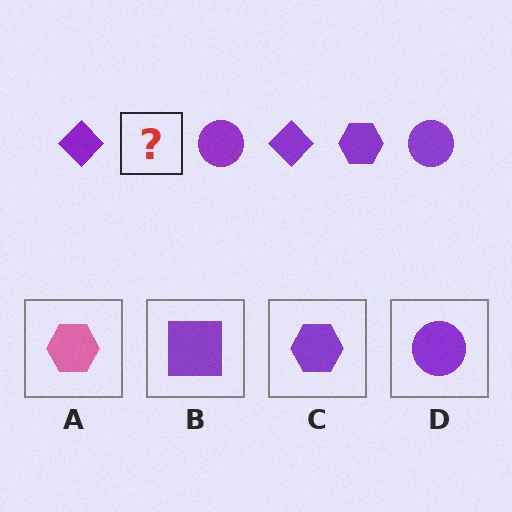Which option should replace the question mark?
Option C.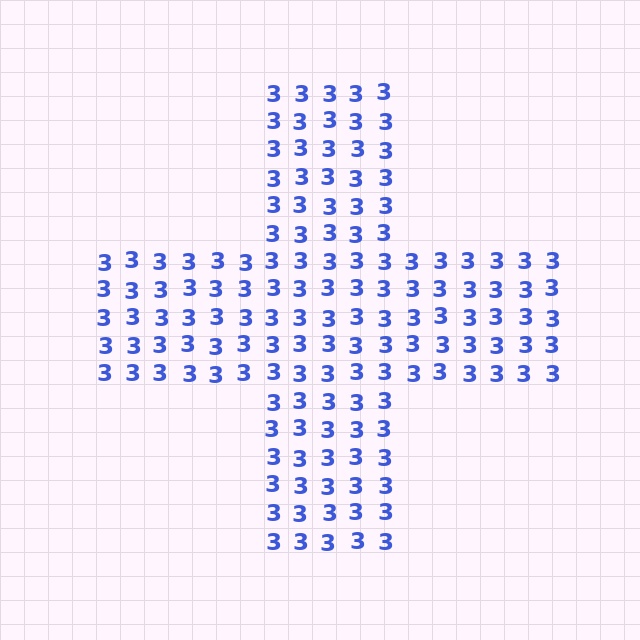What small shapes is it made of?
It is made of small digit 3's.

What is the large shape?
The large shape is a cross.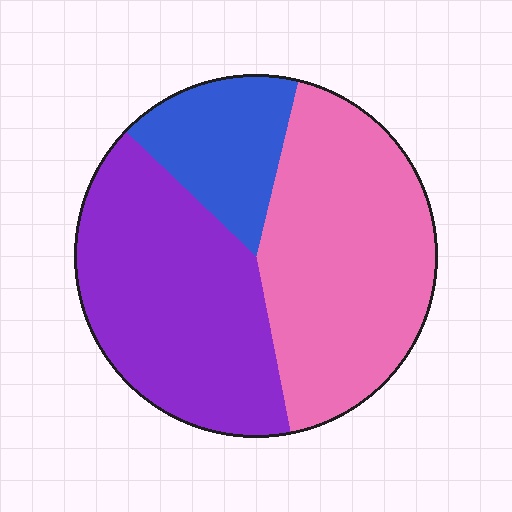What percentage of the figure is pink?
Pink covers around 45% of the figure.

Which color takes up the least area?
Blue, at roughly 15%.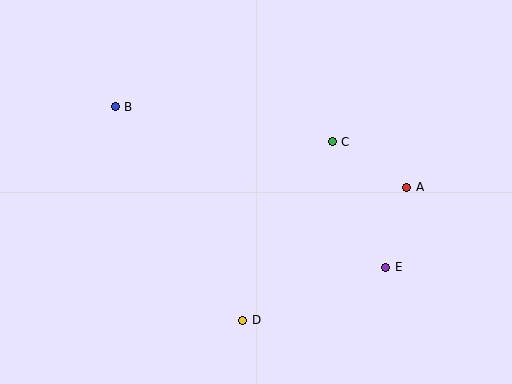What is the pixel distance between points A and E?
The distance between A and E is 83 pixels.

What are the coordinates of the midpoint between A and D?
The midpoint between A and D is at (325, 254).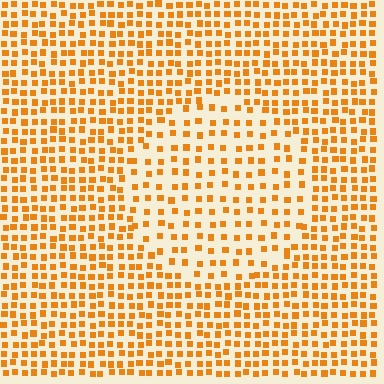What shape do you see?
I see a circle.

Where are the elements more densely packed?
The elements are more densely packed outside the circle boundary.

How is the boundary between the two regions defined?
The boundary is defined by a change in element density (approximately 1.8x ratio). All elements are the same color, size, and shape.